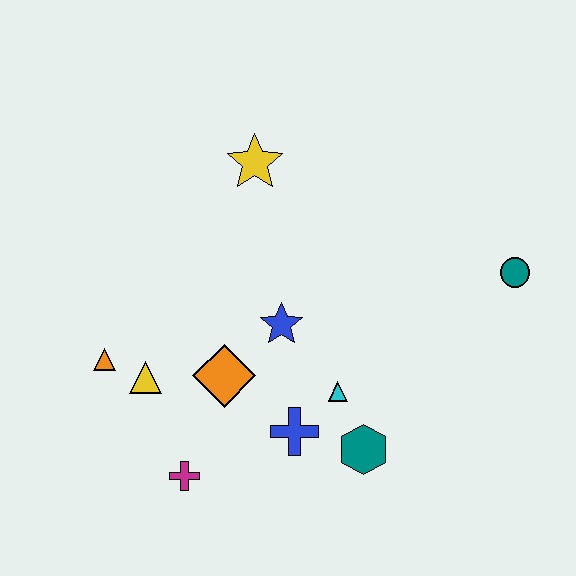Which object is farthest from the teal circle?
The orange triangle is farthest from the teal circle.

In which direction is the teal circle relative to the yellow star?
The teal circle is to the right of the yellow star.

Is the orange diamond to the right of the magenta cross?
Yes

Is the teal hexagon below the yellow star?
Yes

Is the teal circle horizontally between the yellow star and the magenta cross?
No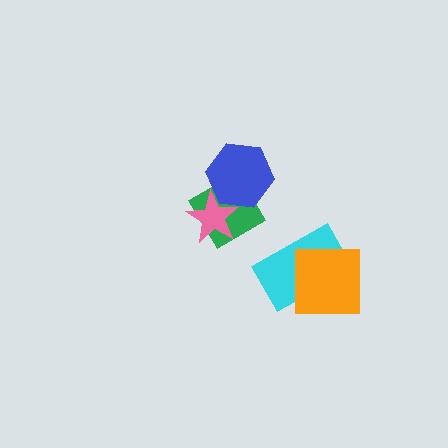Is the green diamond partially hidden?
Yes, it is partially covered by another shape.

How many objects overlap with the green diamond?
2 objects overlap with the green diamond.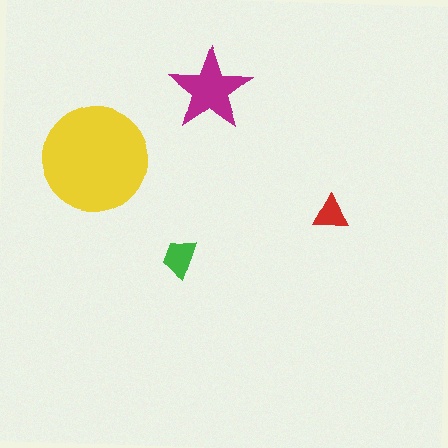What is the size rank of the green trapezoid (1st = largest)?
3rd.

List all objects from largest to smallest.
The yellow circle, the magenta star, the green trapezoid, the red triangle.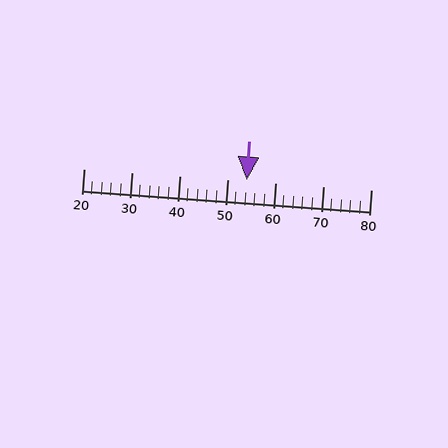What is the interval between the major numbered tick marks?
The major tick marks are spaced 10 units apart.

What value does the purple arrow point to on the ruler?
The purple arrow points to approximately 54.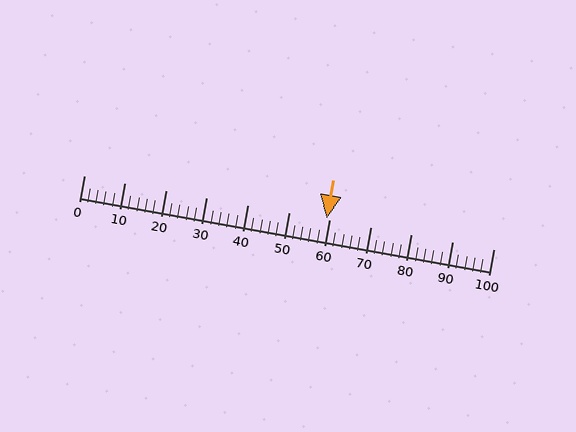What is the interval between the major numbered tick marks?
The major tick marks are spaced 10 units apart.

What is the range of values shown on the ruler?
The ruler shows values from 0 to 100.